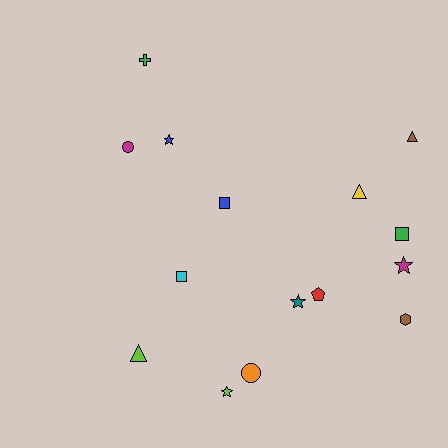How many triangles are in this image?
There are 3 triangles.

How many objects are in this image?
There are 15 objects.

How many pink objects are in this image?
There are no pink objects.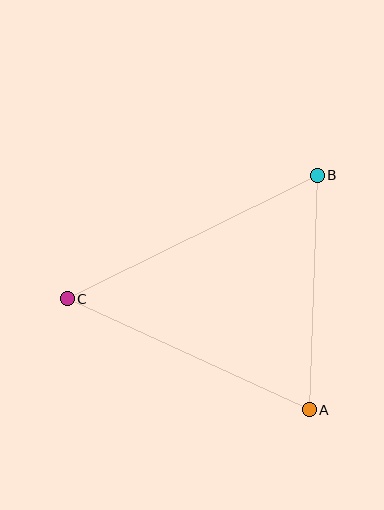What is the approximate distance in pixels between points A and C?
The distance between A and C is approximately 266 pixels.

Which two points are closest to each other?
Points A and B are closest to each other.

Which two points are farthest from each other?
Points B and C are farthest from each other.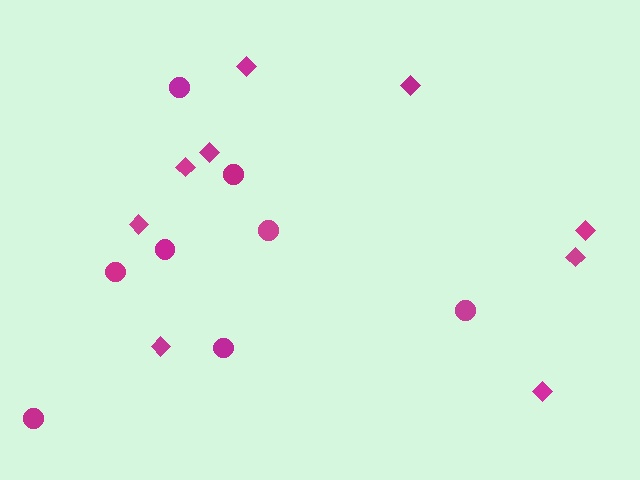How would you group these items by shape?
There are 2 groups: one group of diamonds (9) and one group of circles (8).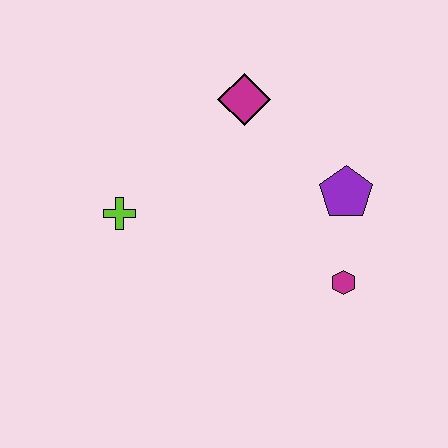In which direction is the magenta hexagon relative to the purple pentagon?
The magenta hexagon is below the purple pentagon.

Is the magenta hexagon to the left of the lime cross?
No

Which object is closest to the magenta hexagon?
The purple pentagon is closest to the magenta hexagon.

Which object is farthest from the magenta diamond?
The magenta hexagon is farthest from the magenta diamond.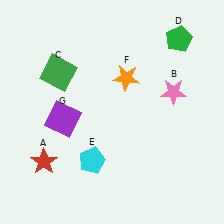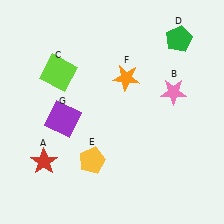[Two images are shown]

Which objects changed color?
C changed from green to lime. E changed from cyan to yellow.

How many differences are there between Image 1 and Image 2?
There are 2 differences between the two images.